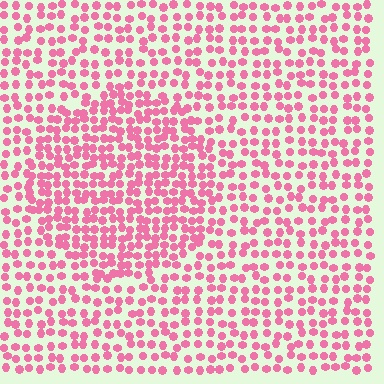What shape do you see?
I see a circle.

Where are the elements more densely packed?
The elements are more densely packed inside the circle boundary.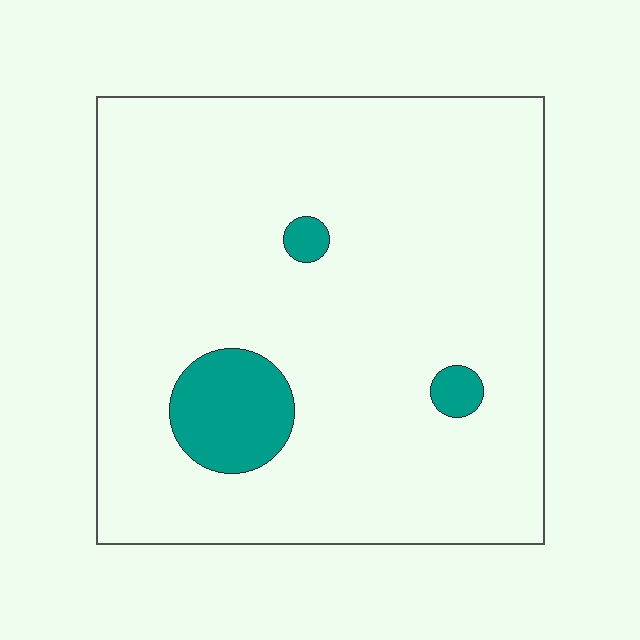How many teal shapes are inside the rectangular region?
3.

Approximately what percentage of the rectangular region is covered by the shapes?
Approximately 10%.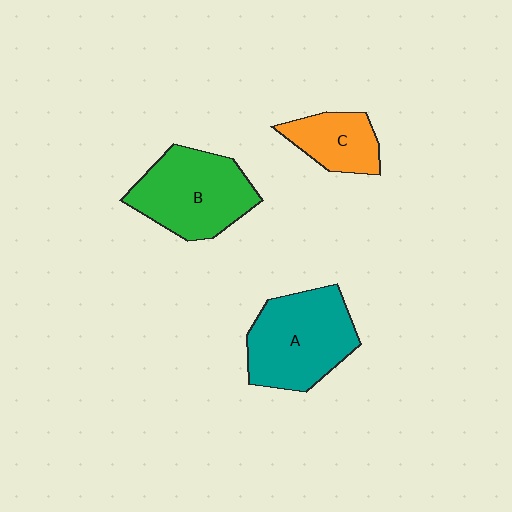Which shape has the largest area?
Shape A (teal).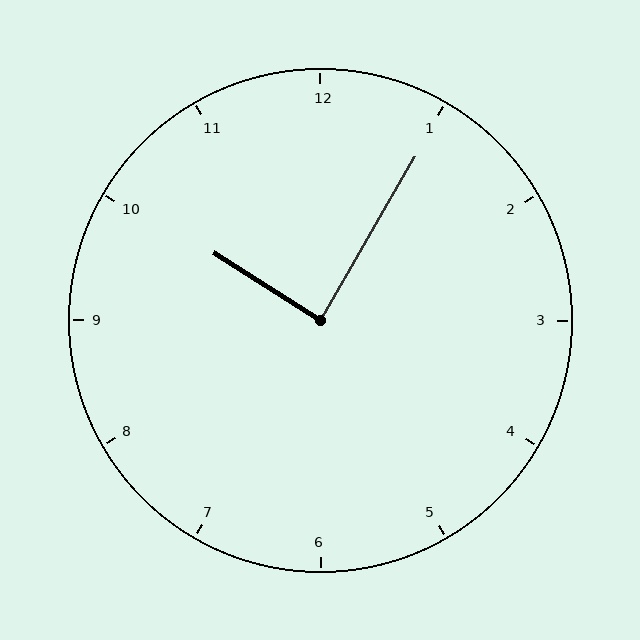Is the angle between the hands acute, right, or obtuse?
It is right.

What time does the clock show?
10:05.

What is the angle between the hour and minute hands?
Approximately 88 degrees.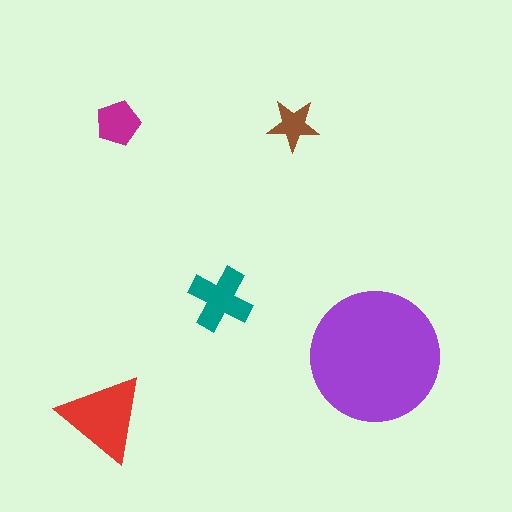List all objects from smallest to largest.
The brown star, the magenta pentagon, the teal cross, the red triangle, the purple circle.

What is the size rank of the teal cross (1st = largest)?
3rd.